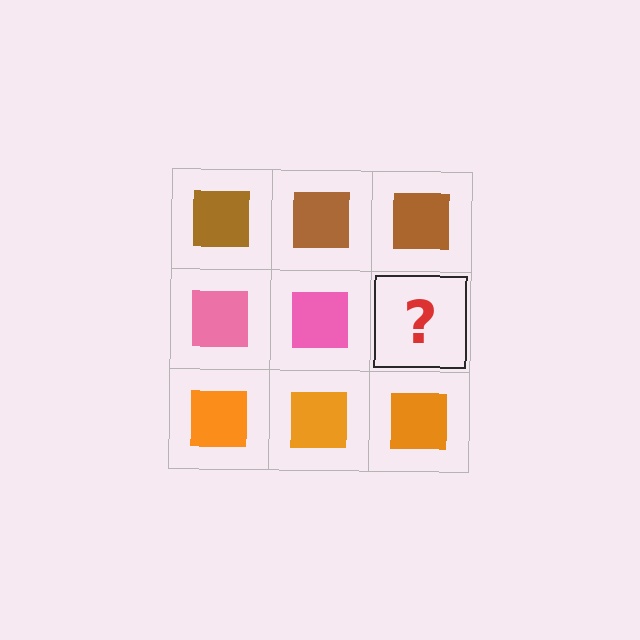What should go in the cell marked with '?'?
The missing cell should contain a pink square.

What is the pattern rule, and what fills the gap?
The rule is that each row has a consistent color. The gap should be filled with a pink square.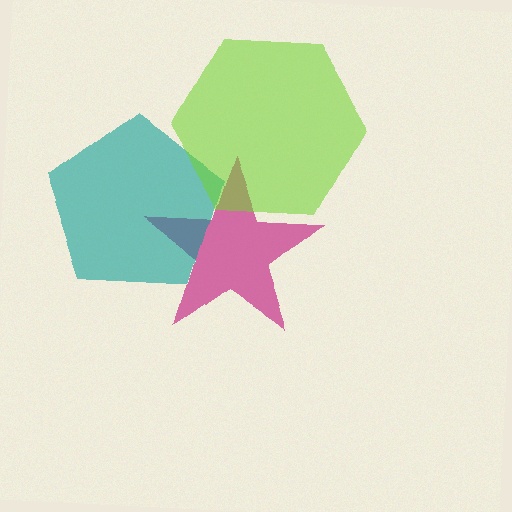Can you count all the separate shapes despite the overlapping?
Yes, there are 3 separate shapes.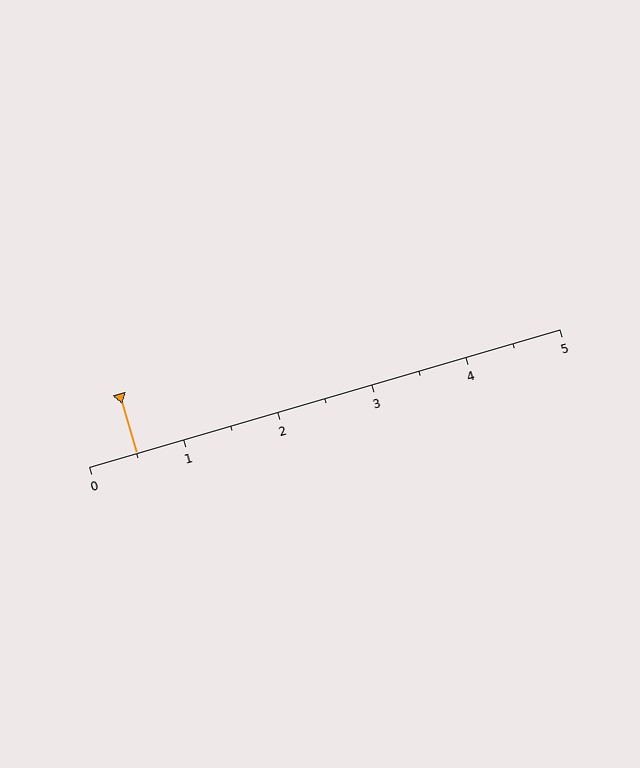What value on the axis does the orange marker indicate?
The marker indicates approximately 0.5.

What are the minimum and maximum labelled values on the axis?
The axis runs from 0 to 5.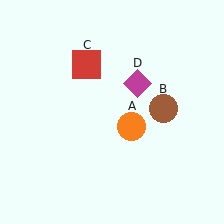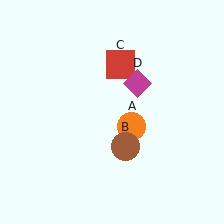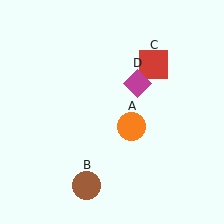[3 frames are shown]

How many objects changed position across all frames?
2 objects changed position: brown circle (object B), red square (object C).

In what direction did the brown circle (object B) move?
The brown circle (object B) moved down and to the left.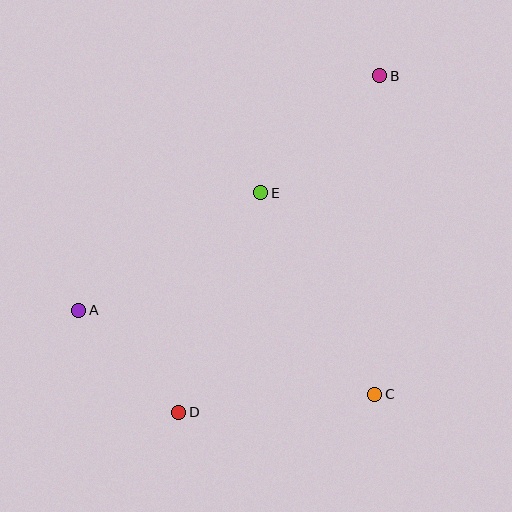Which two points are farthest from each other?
Points B and D are farthest from each other.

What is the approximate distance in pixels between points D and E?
The distance between D and E is approximately 235 pixels.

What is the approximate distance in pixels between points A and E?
The distance between A and E is approximately 217 pixels.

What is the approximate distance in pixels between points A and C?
The distance between A and C is approximately 308 pixels.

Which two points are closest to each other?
Points A and D are closest to each other.